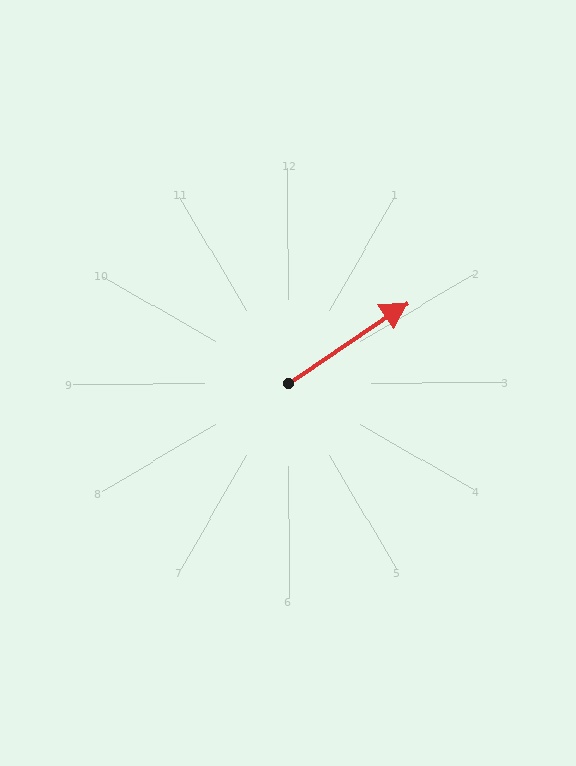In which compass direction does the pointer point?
Northeast.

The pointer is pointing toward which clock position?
Roughly 2 o'clock.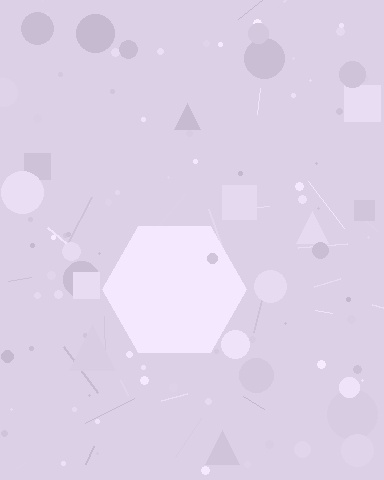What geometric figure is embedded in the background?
A hexagon is embedded in the background.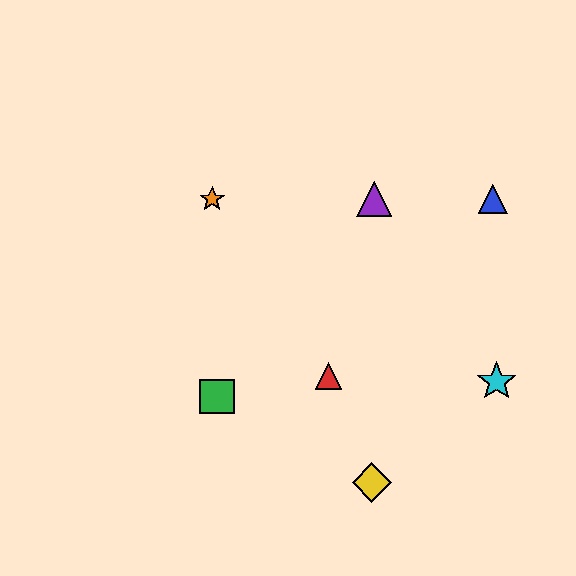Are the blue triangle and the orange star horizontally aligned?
Yes, both are at y≈199.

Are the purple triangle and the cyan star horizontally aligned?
No, the purple triangle is at y≈199 and the cyan star is at y≈382.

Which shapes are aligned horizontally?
The blue triangle, the purple triangle, the orange star are aligned horizontally.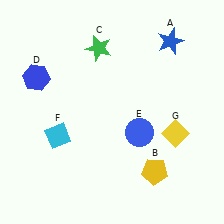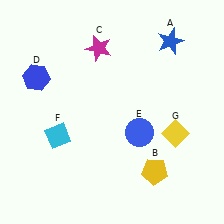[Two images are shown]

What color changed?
The star (C) changed from green in Image 1 to magenta in Image 2.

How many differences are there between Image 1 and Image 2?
There is 1 difference between the two images.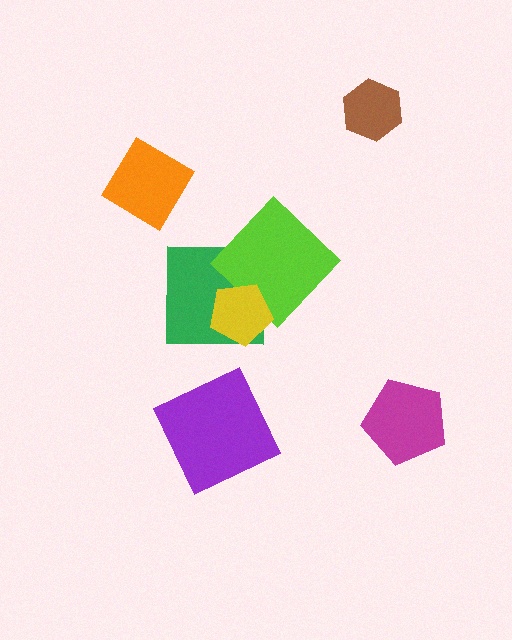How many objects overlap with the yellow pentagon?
2 objects overlap with the yellow pentagon.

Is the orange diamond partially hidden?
No, no other shape covers it.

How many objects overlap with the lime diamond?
2 objects overlap with the lime diamond.